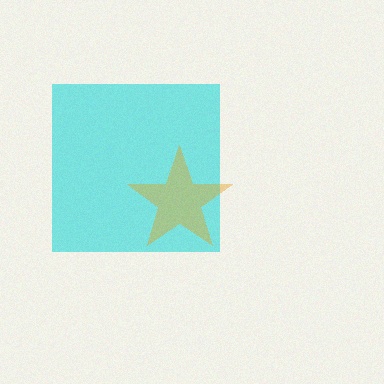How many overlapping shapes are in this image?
There are 2 overlapping shapes in the image.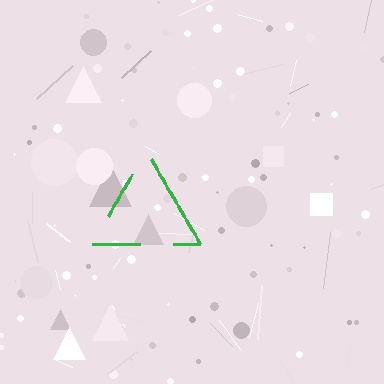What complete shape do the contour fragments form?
The contour fragments form a triangle.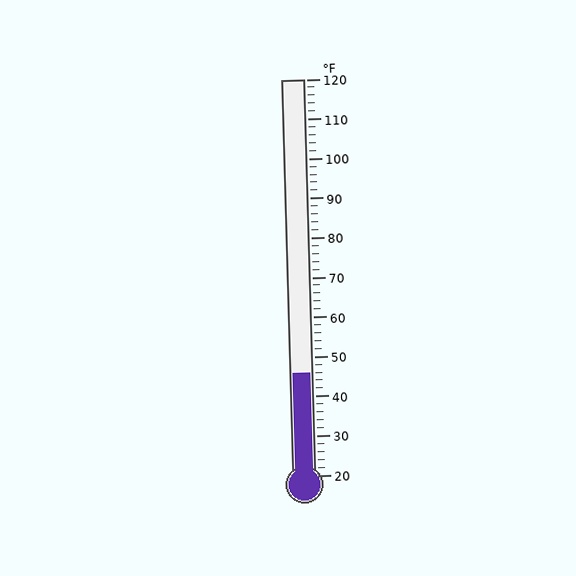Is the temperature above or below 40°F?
The temperature is above 40°F.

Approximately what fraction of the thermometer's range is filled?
The thermometer is filled to approximately 25% of its range.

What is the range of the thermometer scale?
The thermometer scale ranges from 20°F to 120°F.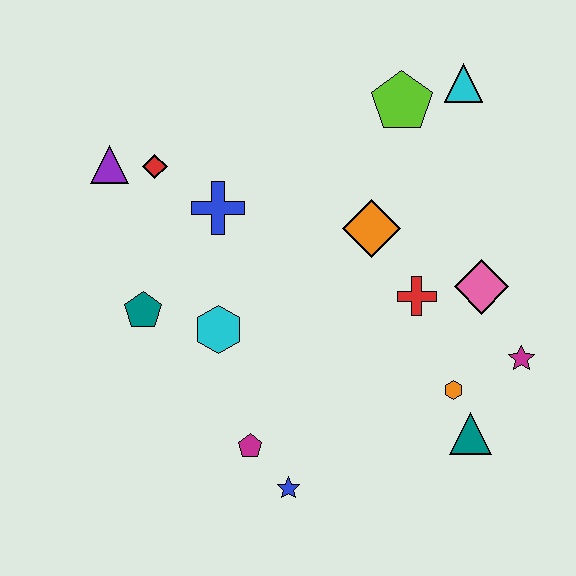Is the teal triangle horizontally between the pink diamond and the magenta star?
No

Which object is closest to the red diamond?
The purple triangle is closest to the red diamond.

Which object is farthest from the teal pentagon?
The cyan triangle is farthest from the teal pentagon.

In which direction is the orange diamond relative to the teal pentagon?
The orange diamond is to the right of the teal pentagon.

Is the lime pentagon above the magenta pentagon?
Yes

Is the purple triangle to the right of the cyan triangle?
No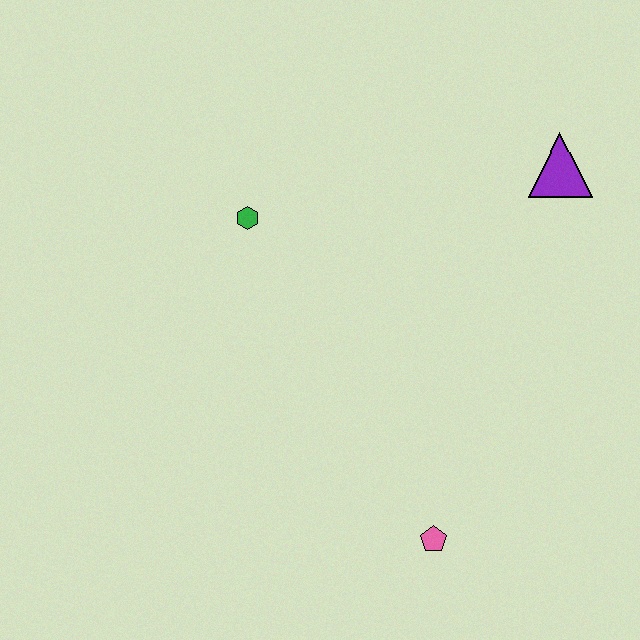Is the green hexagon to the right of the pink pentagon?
No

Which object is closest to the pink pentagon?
The green hexagon is closest to the pink pentagon.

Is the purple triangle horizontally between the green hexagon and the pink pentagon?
No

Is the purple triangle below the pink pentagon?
No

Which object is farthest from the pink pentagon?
The purple triangle is farthest from the pink pentagon.